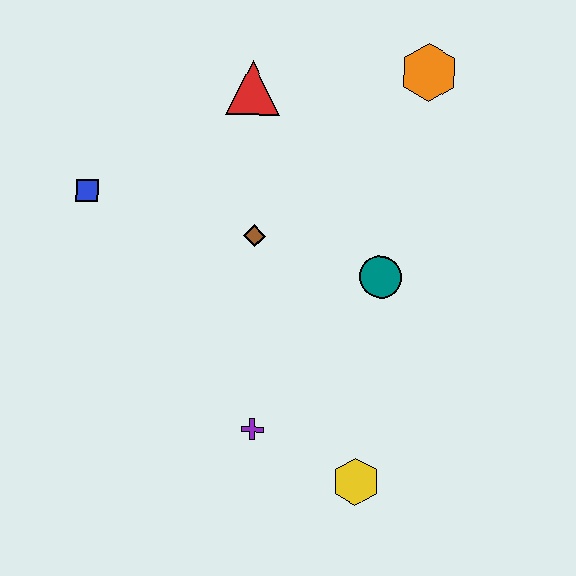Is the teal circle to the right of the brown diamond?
Yes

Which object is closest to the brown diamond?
The teal circle is closest to the brown diamond.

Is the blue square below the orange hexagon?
Yes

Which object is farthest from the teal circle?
The blue square is farthest from the teal circle.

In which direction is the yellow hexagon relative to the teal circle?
The yellow hexagon is below the teal circle.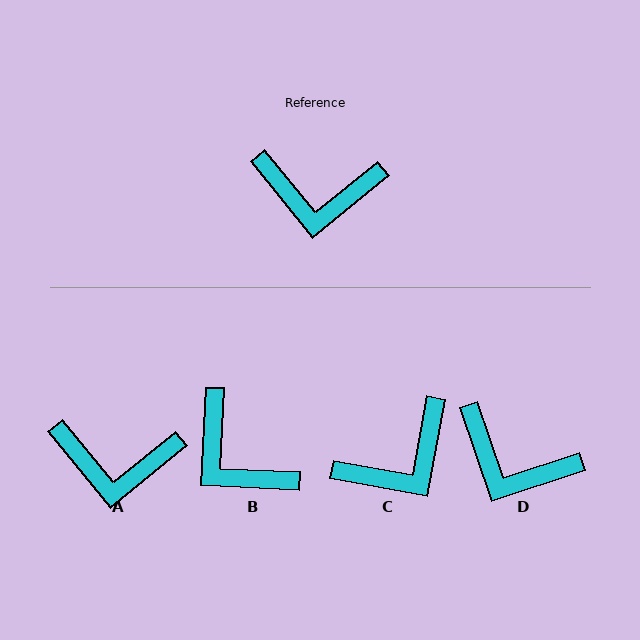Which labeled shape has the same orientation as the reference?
A.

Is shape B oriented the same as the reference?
No, it is off by about 42 degrees.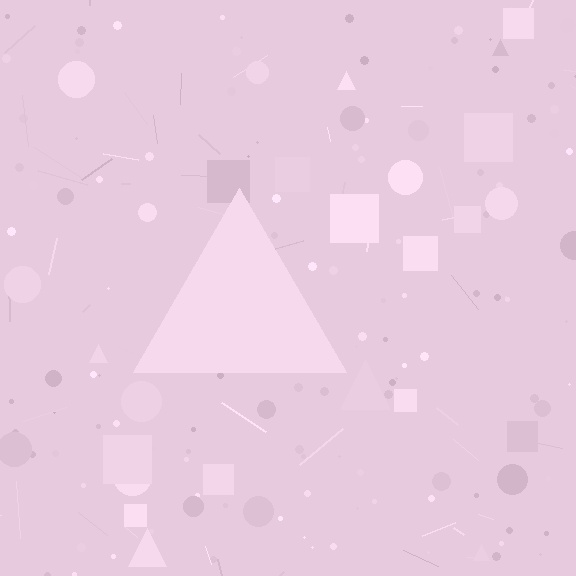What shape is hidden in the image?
A triangle is hidden in the image.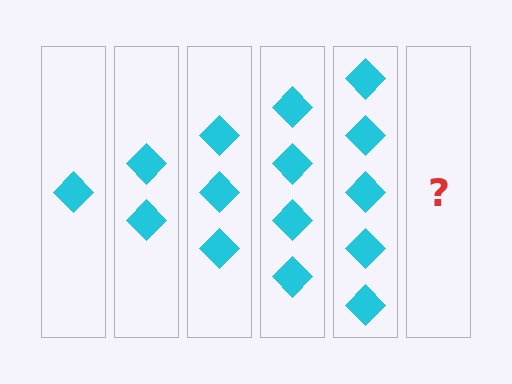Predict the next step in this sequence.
The next step is 6 diamonds.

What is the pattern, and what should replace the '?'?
The pattern is that each step adds one more diamond. The '?' should be 6 diamonds.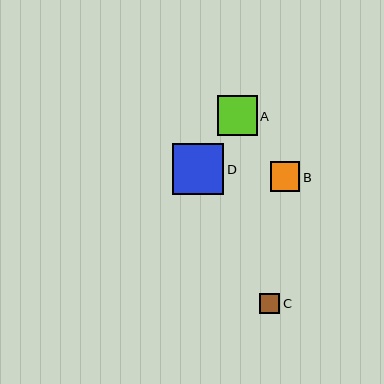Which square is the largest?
Square D is the largest with a size of approximately 51 pixels.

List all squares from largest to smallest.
From largest to smallest: D, A, B, C.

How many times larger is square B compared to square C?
Square B is approximately 1.4 times the size of square C.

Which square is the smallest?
Square C is the smallest with a size of approximately 20 pixels.